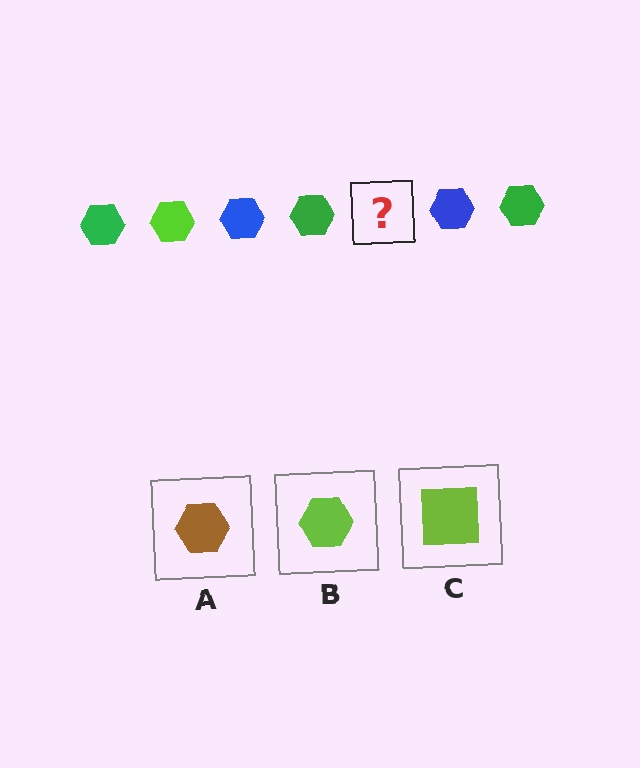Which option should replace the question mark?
Option B.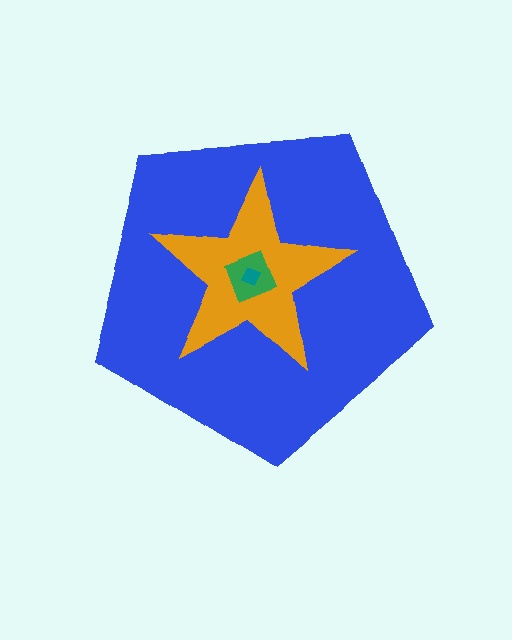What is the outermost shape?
The blue pentagon.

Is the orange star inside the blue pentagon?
Yes.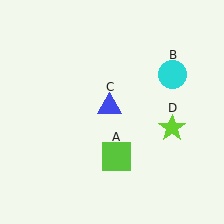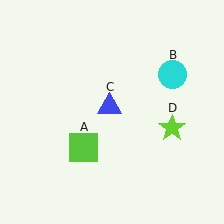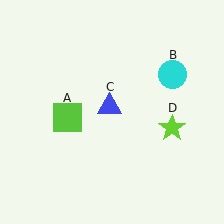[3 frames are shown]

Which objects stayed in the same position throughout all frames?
Cyan circle (object B) and blue triangle (object C) and lime star (object D) remained stationary.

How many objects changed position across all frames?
1 object changed position: lime square (object A).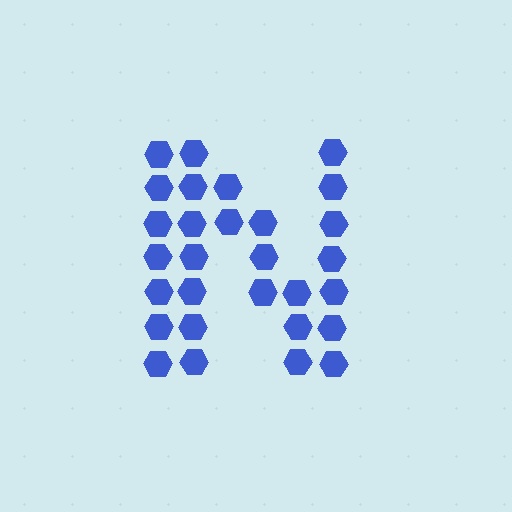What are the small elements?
The small elements are hexagons.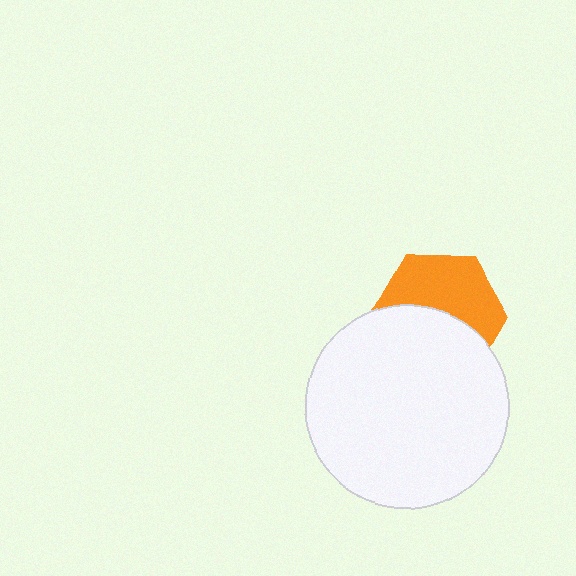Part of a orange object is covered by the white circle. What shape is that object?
It is a hexagon.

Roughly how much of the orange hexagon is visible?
About half of it is visible (roughly 51%).